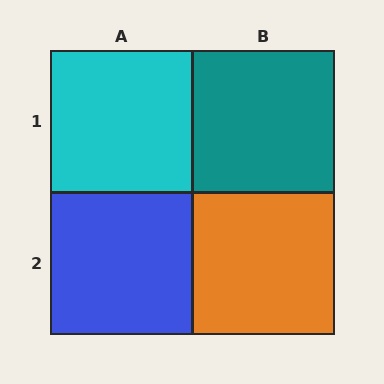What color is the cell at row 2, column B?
Orange.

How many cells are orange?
1 cell is orange.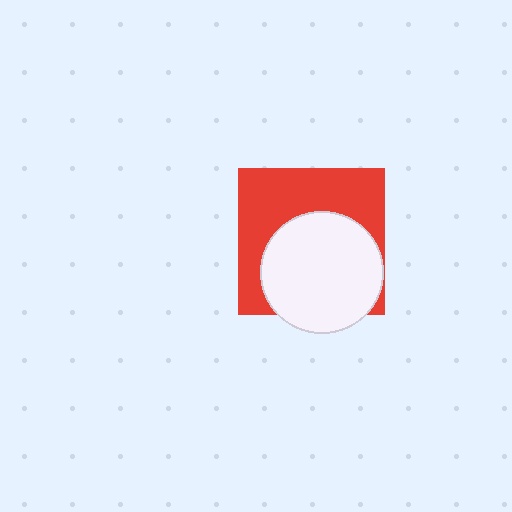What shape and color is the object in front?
The object in front is a white circle.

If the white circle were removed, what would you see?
You would see the complete red square.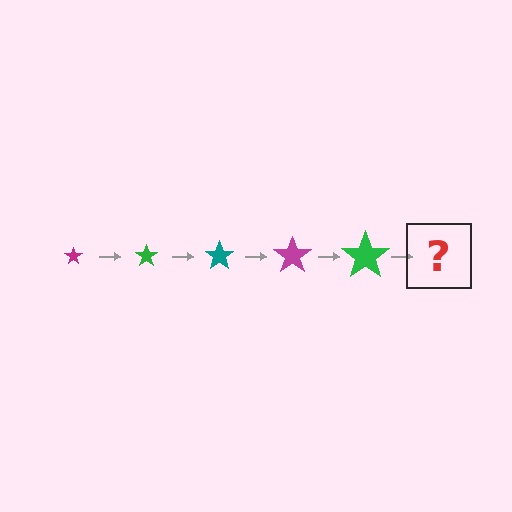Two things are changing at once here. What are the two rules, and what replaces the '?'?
The two rules are that the star grows larger each step and the color cycles through magenta, green, and teal. The '?' should be a teal star, larger than the previous one.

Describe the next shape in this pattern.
It should be a teal star, larger than the previous one.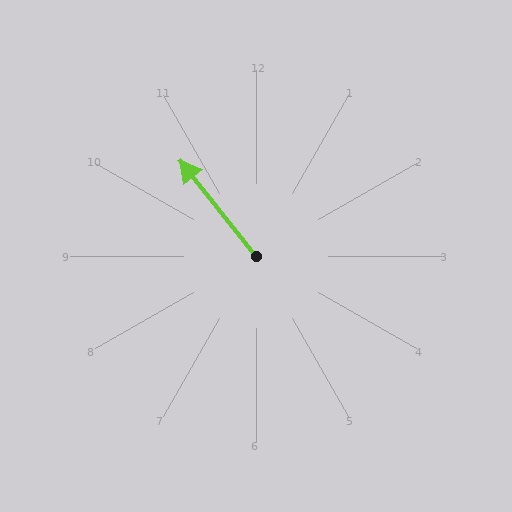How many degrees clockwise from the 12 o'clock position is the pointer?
Approximately 321 degrees.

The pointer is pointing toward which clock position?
Roughly 11 o'clock.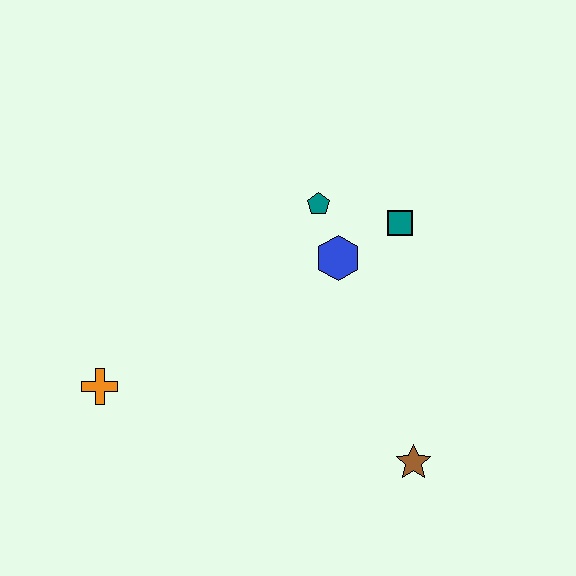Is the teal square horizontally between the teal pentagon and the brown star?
Yes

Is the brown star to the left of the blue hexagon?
No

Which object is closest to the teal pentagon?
The blue hexagon is closest to the teal pentagon.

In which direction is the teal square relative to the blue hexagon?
The teal square is to the right of the blue hexagon.